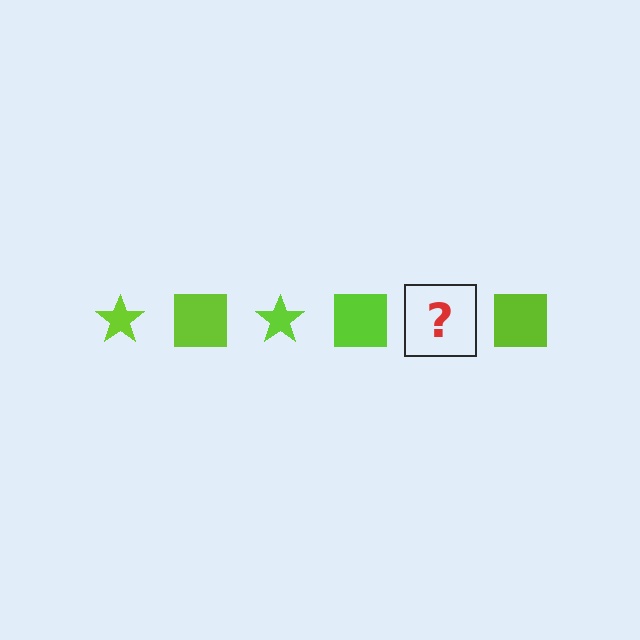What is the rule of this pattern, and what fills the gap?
The rule is that the pattern cycles through star, square shapes in lime. The gap should be filled with a lime star.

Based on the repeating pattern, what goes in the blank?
The blank should be a lime star.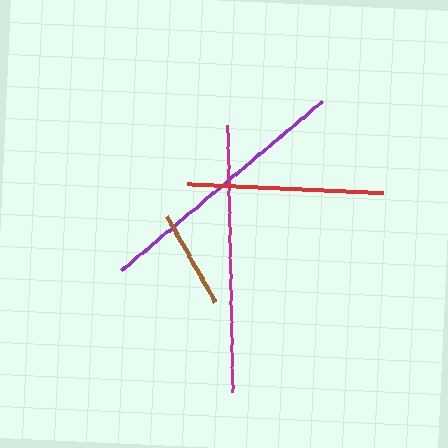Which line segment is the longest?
The magenta line is the longest at approximately 267 pixels.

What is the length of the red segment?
The red segment is approximately 196 pixels long.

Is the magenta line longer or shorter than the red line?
The magenta line is longer than the red line.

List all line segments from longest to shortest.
From longest to shortest: magenta, purple, red, brown.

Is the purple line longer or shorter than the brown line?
The purple line is longer than the brown line.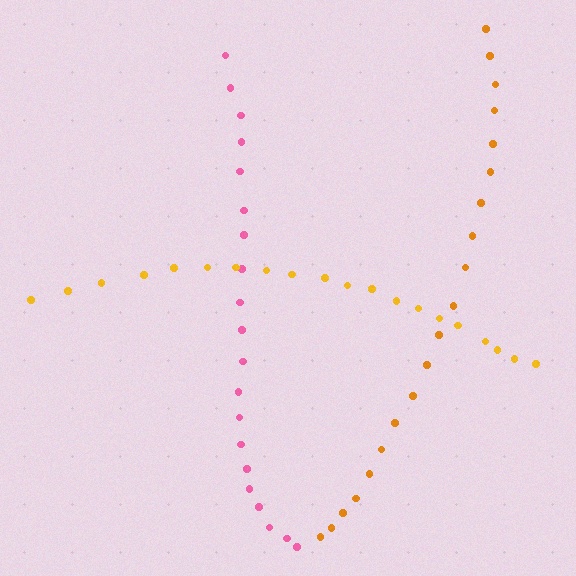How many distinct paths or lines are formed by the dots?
There are 3 distinct paths.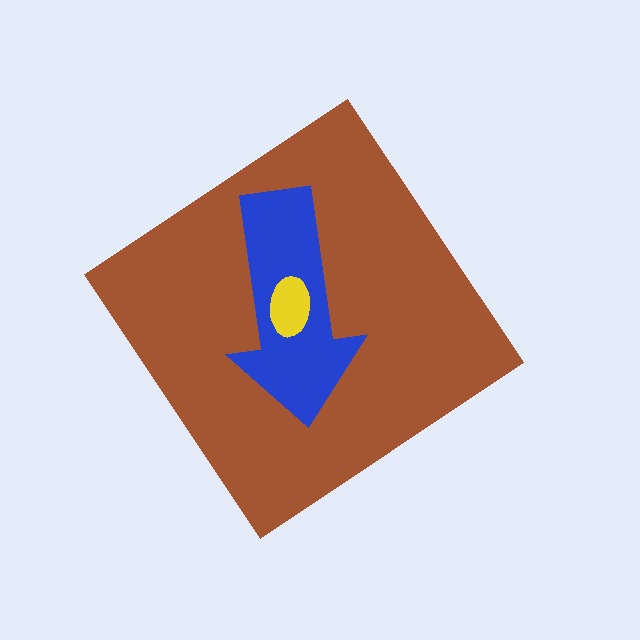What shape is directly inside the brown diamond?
The blue arrow.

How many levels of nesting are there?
3.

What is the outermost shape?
The brown diamond.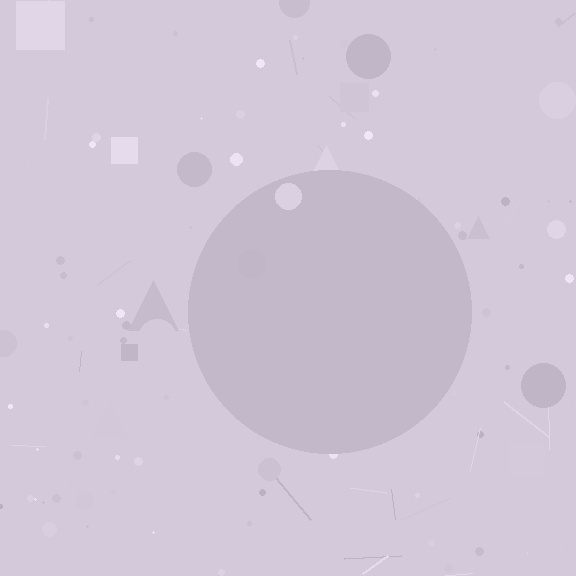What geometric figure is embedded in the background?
A circle is embedded in the background.